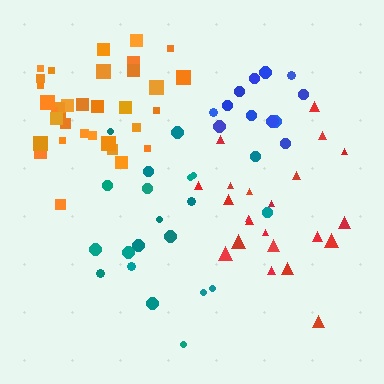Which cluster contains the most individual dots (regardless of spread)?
Orange (35).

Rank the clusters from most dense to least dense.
orange, blue, teal, red.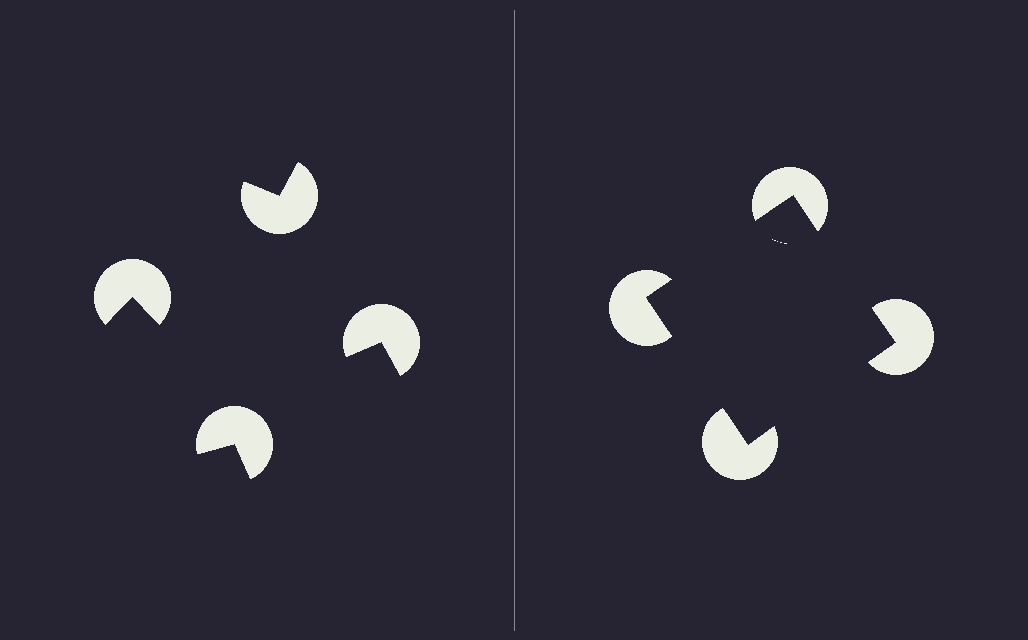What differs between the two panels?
The pac-man discs are positioned identically on both sides; only the wedge orientations differ. On the right they align to a square; on the left they are misaligned.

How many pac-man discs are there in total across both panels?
8 — 4 on each side.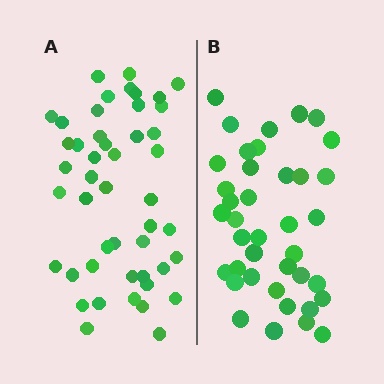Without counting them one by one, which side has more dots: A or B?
Region A (the left region) has more dots.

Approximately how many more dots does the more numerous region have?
Region A has roughly 8 or so more dots than region B.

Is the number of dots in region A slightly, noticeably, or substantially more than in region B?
Region A has only slightly more — the two regions are fairly close. The ratio is roughly 1.2 to 1.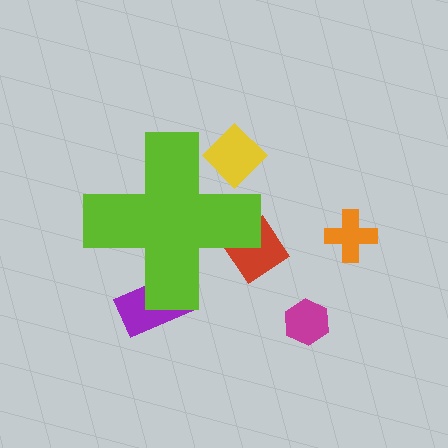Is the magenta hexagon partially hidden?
No, the magenta hexagon is fully visible.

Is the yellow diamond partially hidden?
Yes, the yellow diamond is partially hidden behind the lime cross.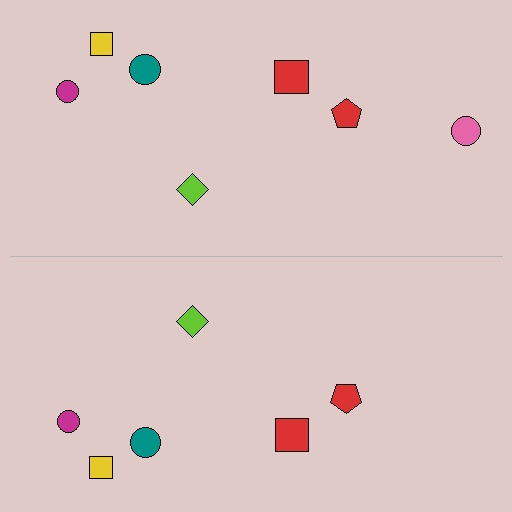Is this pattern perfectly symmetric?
No, the pattern is not perfectly symmetric. A pink circle is missing from the bottom side.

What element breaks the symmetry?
A pink circle is missing from the bottom side.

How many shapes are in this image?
There are 13 shapes in this image.